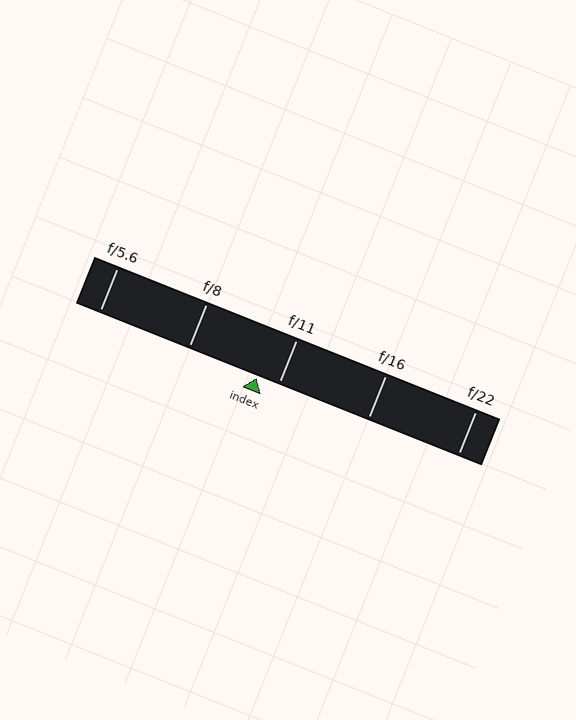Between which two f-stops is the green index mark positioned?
The index mark is between f/8 and f/11.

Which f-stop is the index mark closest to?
The index mark is closest to f/11.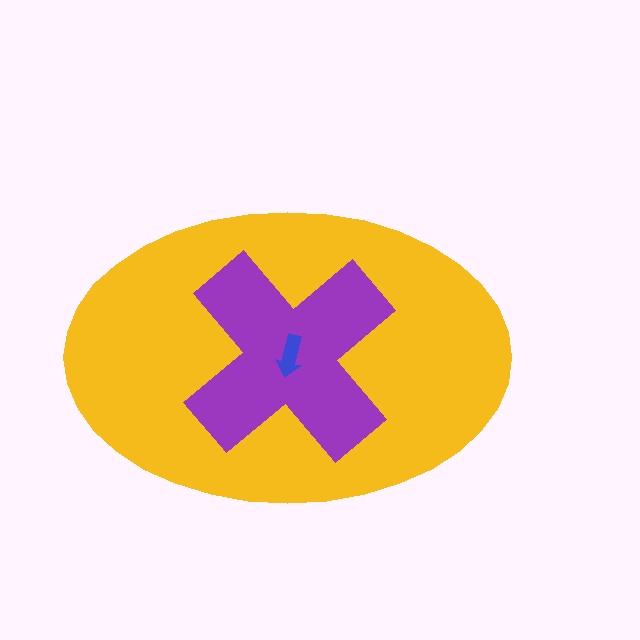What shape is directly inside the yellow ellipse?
The purple cross.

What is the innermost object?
The blue arrow.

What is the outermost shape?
The yellow ellipse.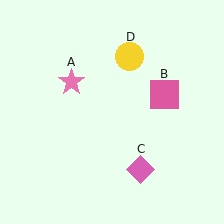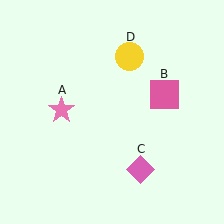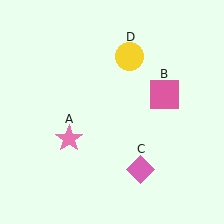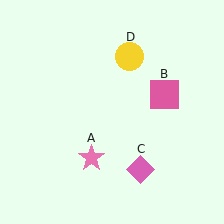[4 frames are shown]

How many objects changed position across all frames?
1 object changed position: pink star (object A).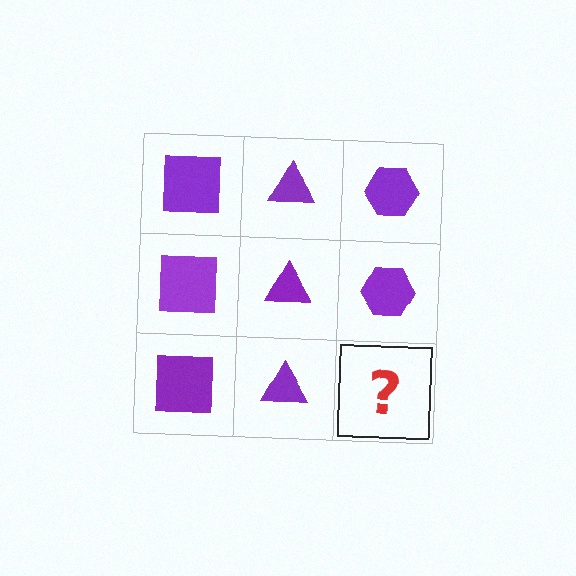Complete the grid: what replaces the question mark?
The question mark should be replaced with a purple hexagon.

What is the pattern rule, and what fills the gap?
The rule is that each column has a consistent shape. The gap should be filled with a purple hexagon.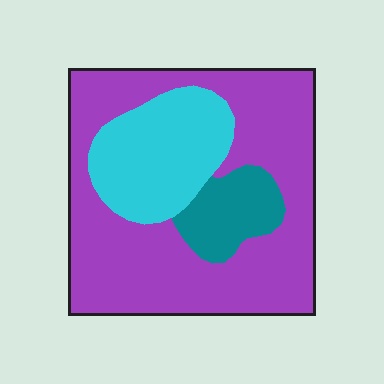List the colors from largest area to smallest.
From largest to smallest: purple, cyan, teal.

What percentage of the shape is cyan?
Cyan takes up between a sixth and a third of the shape.